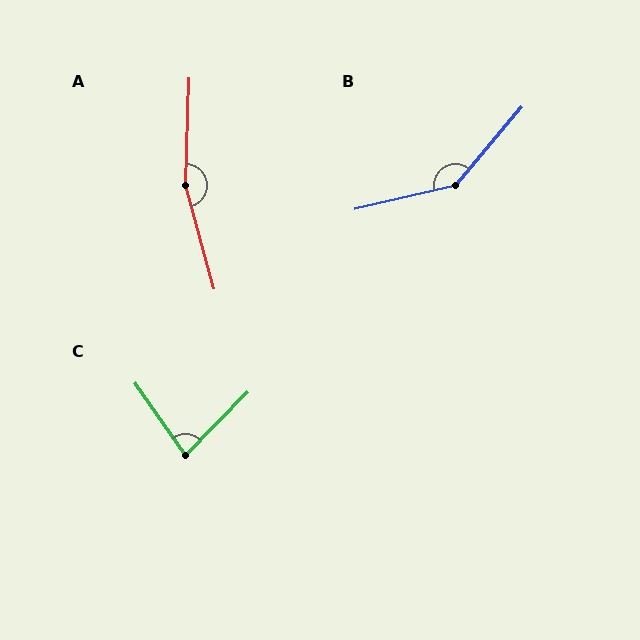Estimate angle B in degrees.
Approximately 143 degrees.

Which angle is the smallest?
C, at approximately 79 degrees.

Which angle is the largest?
A, at approximately 163 degrees.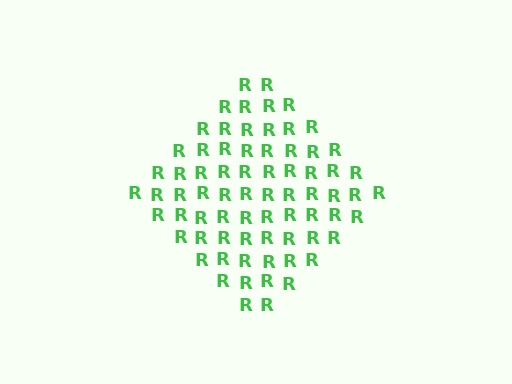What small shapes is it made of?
It is made of small letter R's.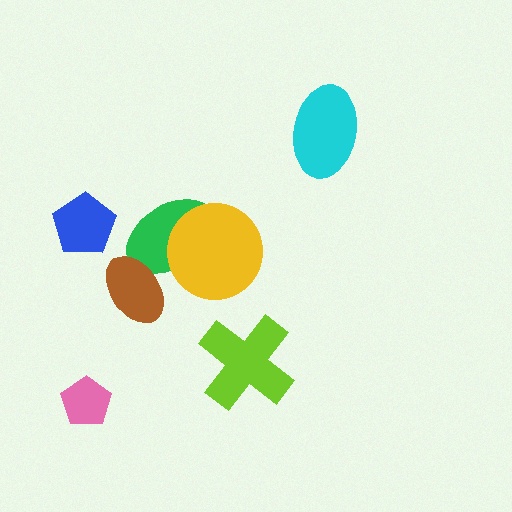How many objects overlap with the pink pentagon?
0 objects overlap with the pink pentagon.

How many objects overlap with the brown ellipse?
1 object overlaps with the brown ellipse.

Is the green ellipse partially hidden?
Yes, it is partially covered by another shape.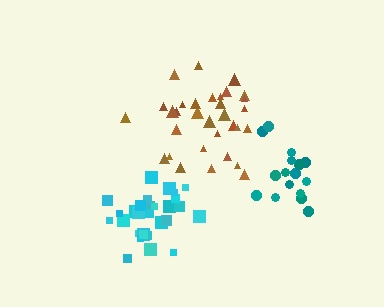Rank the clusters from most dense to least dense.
cyan, brown, teal.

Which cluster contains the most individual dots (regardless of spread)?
Brown (32).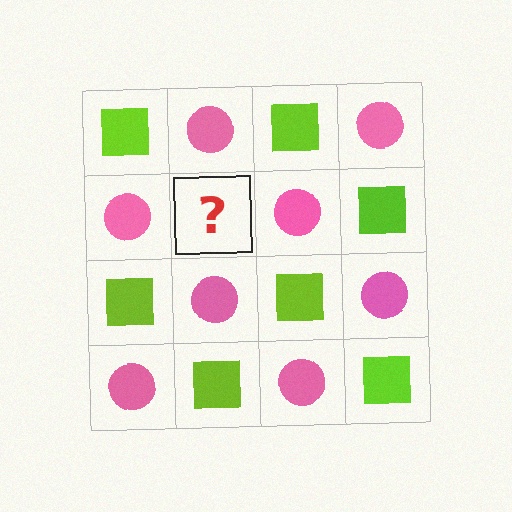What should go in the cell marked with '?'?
The missing cell should contain a lime square.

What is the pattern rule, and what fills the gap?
The rule is that it alternates lime square and pink circle in a checkerboard pattern. The gap should be filled with a lime square.